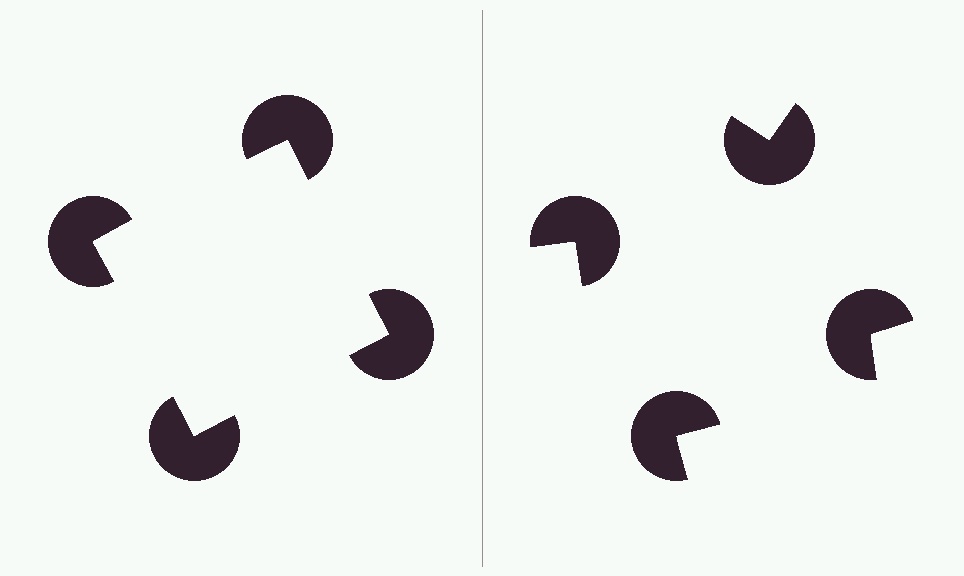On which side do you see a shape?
An illusory square appears on the left side. On the right side the wedge cuts are rotated, so no coherent shape forms.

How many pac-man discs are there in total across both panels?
8 — 4 on each side.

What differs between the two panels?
The pac-man discs are positioned identically on both sides; only the wedge orientations differ. On the left they align to a square; on the right they are misaligned.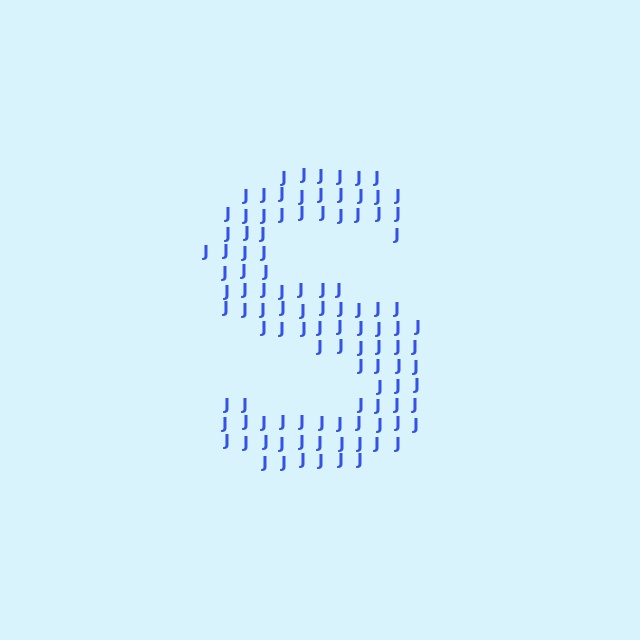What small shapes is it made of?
It is made of small letter J's.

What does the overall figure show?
The overall figure shows the letter S.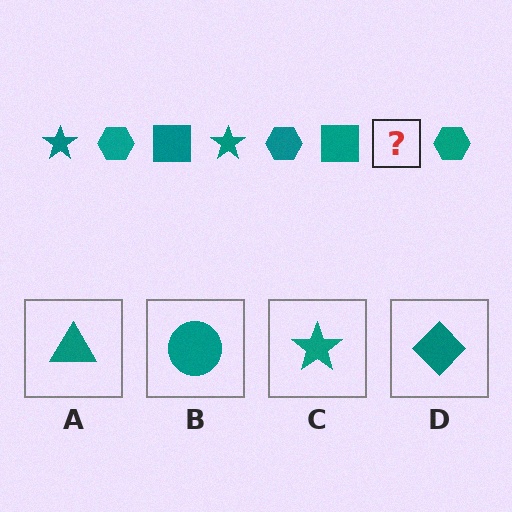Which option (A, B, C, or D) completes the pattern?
C.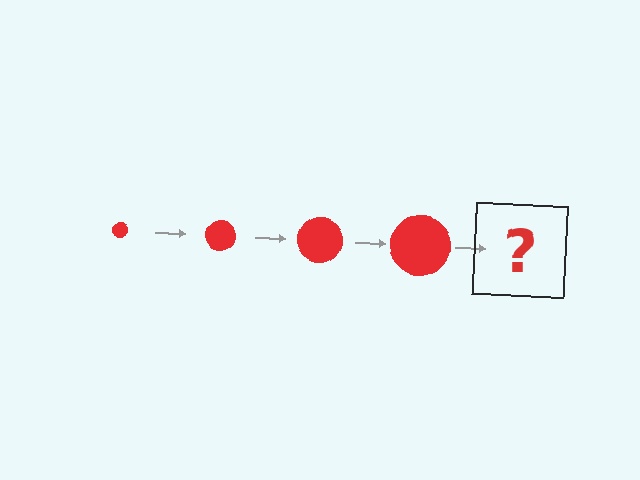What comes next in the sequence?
The next element should be a red circle, larger than the previous one.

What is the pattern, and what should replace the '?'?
The pattern is that the circle gets progressively larger each step. The '?' should be a red circle, larger than the previous one.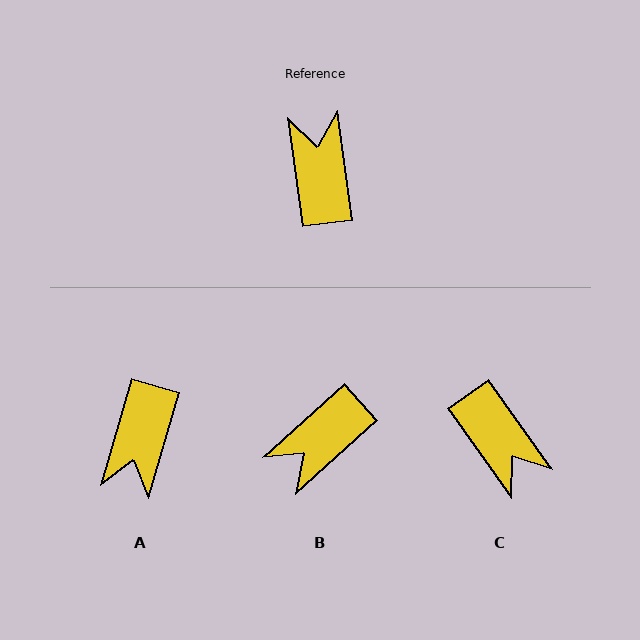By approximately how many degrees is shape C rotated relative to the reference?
Approximately 152 degrees clockwise.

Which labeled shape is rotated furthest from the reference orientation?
A, about 156 degrees away.